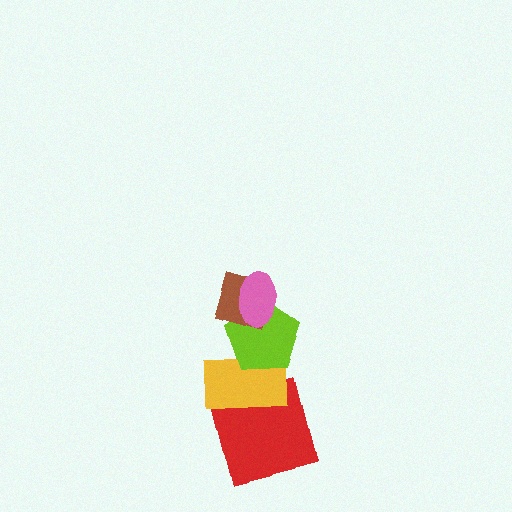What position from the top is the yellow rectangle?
The yellow rectangle is 4th from the top.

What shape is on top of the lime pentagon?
The brown diamond is on top of the lime pentagon.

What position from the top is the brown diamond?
The brown diamond is 2nd from the top.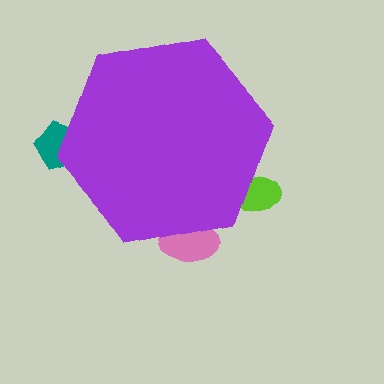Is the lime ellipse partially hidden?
Yes, the lime ellipse is partially hidden behind the purple hexagon.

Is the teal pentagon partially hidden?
Yes, the teal pentagon is partially hidden behind the purple hexagon.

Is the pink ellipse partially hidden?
Yes, the pink ellipse is partially hidden behind the purple hexagon.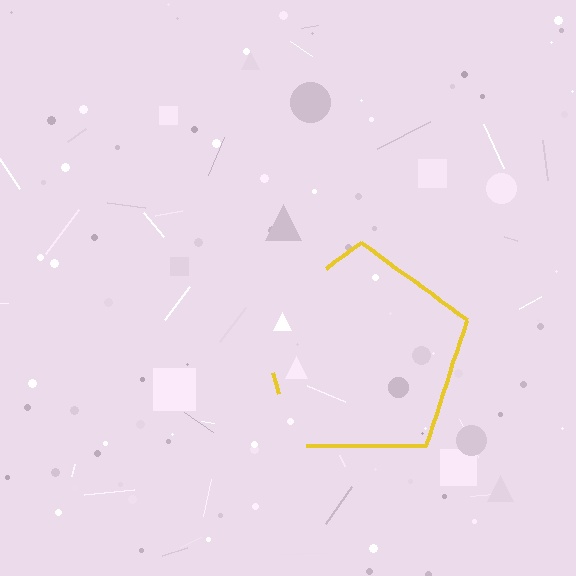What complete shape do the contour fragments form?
The contour fragments form a pentagon.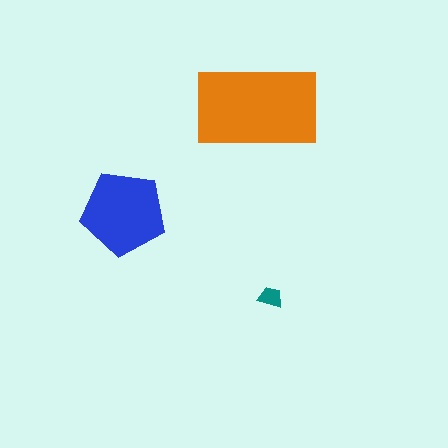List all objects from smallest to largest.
The teal trapezoid, the blue pentagon, the orange rectangle.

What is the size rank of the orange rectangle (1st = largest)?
1st.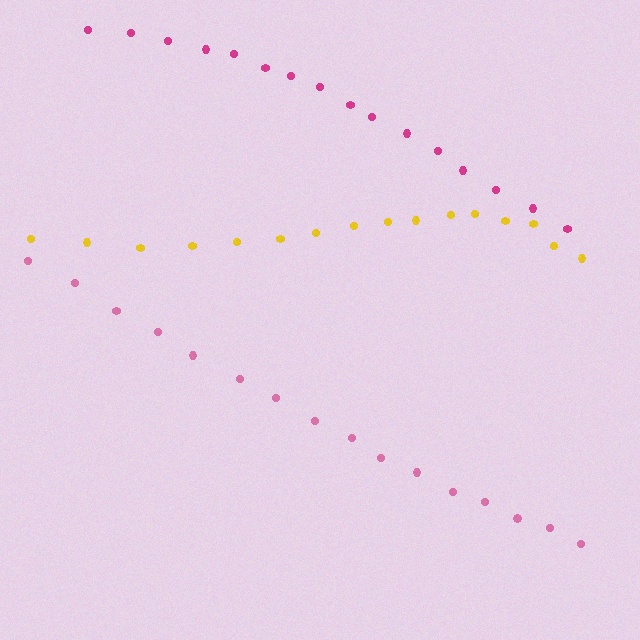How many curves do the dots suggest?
There are 3 distinct paths.